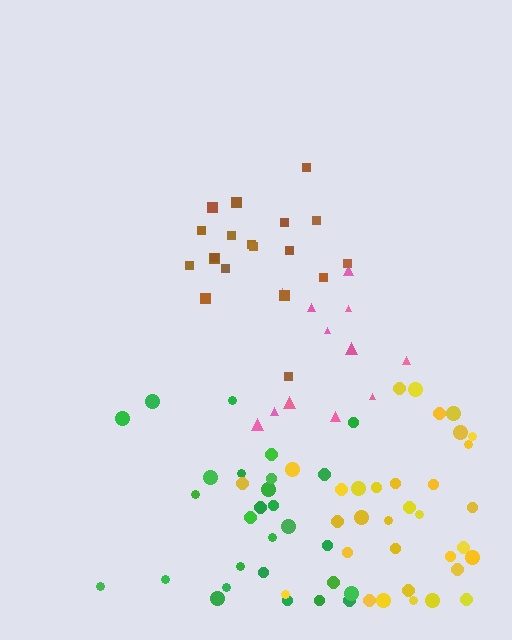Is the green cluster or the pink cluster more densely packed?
Green.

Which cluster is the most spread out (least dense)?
Pink.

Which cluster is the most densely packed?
Brown.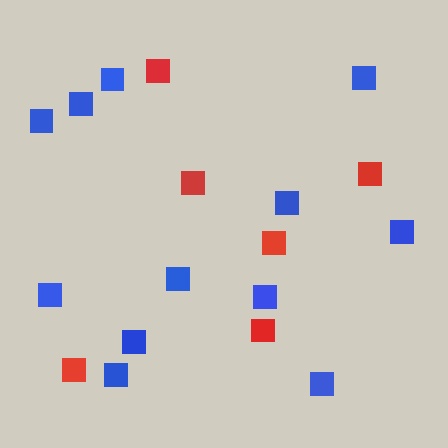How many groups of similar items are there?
There are 2 groups: one group of red squares (6) and one group of blue squares (12).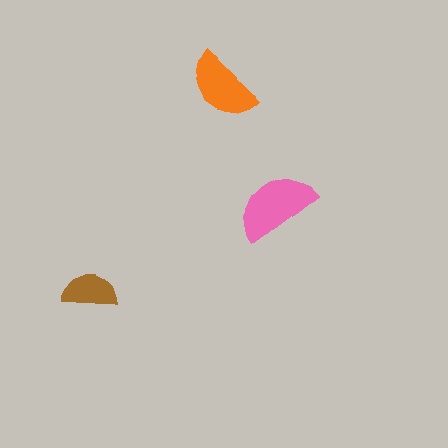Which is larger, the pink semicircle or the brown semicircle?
The pink one.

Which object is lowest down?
The brown semicircle is bottommost.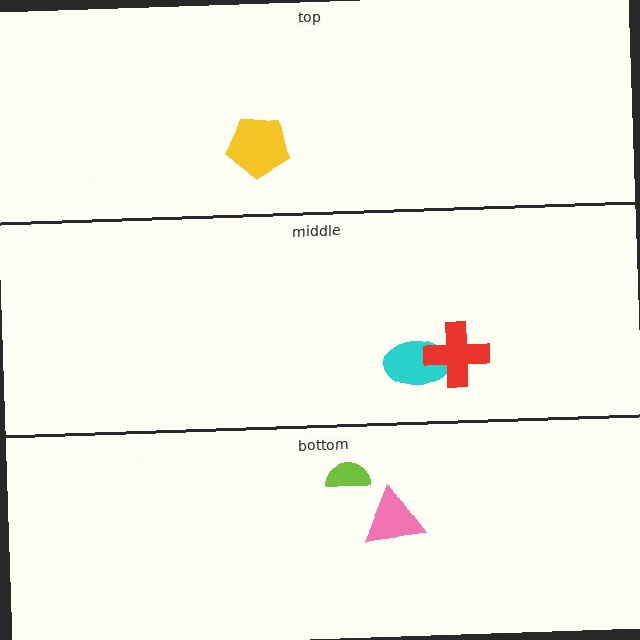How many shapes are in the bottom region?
2.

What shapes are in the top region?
The yellow pentagon.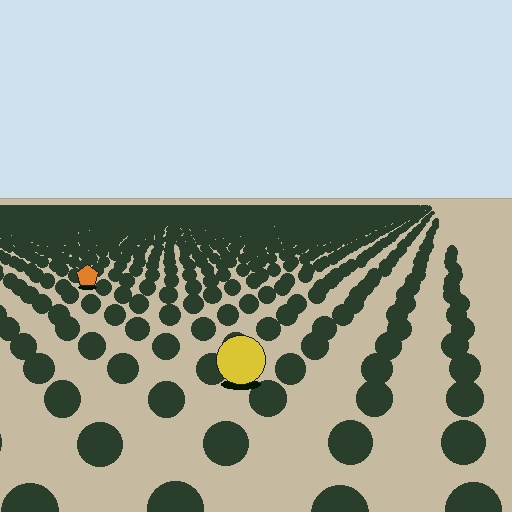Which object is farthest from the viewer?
The orange pentagon is farthest from the viewer. It appears smaller and the ground texture around it is denser.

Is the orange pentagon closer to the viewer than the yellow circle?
No. The yellow circle is closer — you can tell from the texture gradient: the ground texture is coarser near it.